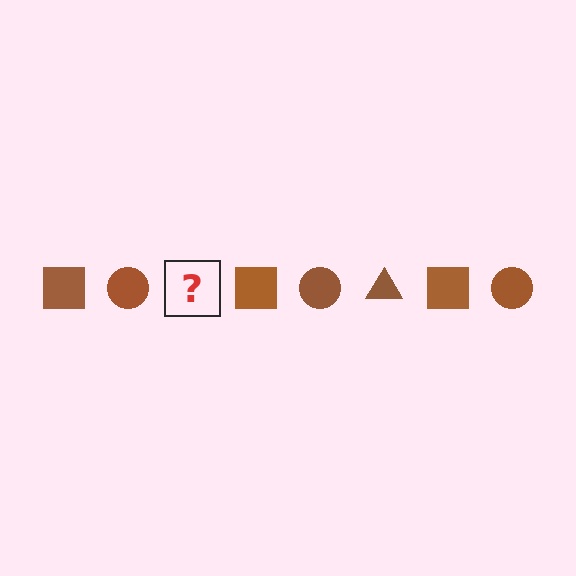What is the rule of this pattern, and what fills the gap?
The rule is that the pattern cycles through square, circle, triangle shapes in brown. The gap should be filled with a brown triangle.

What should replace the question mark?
The question mark should be replaced with a brown triangle.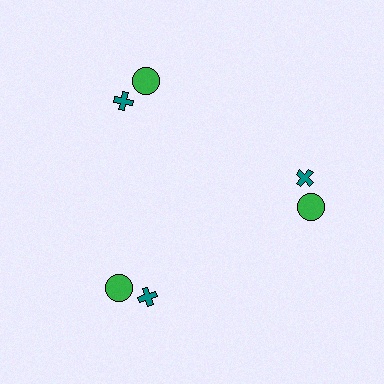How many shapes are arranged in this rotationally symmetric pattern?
There are 6 shapes, arranged in 3 groups of 2.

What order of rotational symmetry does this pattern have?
This pattern has 3-fold rotational symmetry.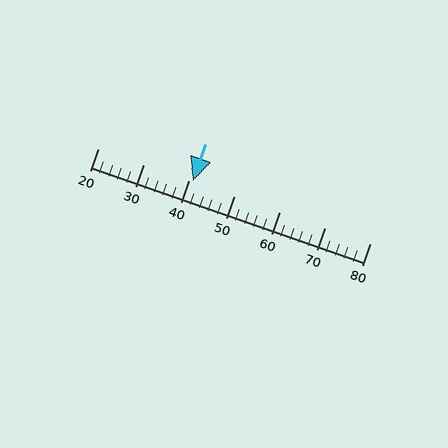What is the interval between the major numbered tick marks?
The major tick marks are spaced 10 units apart.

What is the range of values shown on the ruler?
The ruler shows values from 20 to 80.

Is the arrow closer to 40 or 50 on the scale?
The arrow is closer to 40.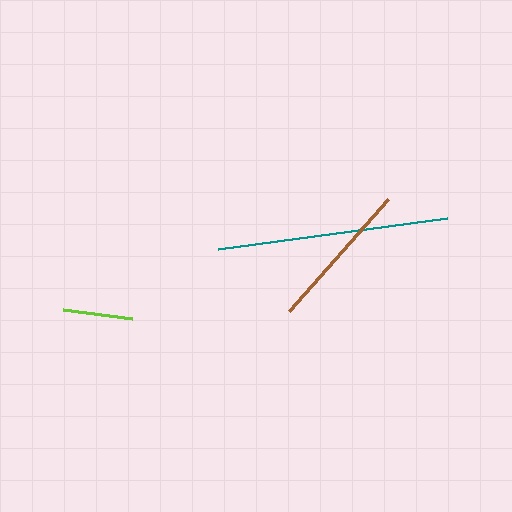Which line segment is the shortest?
The lime line is the shortest at approximately 69 pixels.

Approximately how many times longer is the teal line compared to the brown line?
The teal line is approximately 1.5 times the length of the brown line.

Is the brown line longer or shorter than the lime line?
The brown line is longer than the lime line.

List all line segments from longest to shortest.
From longest to shortest: teal, brown, lime.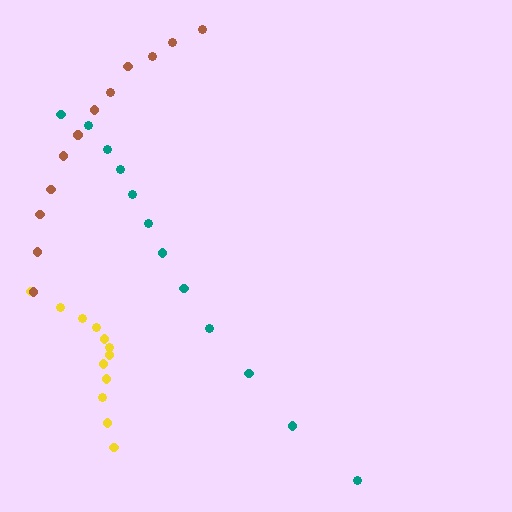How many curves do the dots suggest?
There are 3 distinct paths.